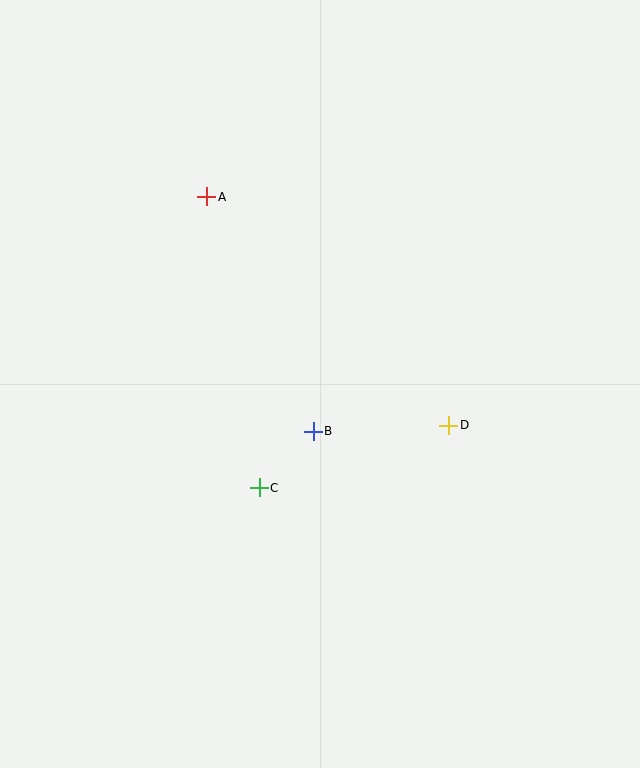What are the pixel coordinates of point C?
Point C is at (259, 488).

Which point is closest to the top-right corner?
Point D is closest to the top-right corner.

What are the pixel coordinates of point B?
Point B is at (313, 431).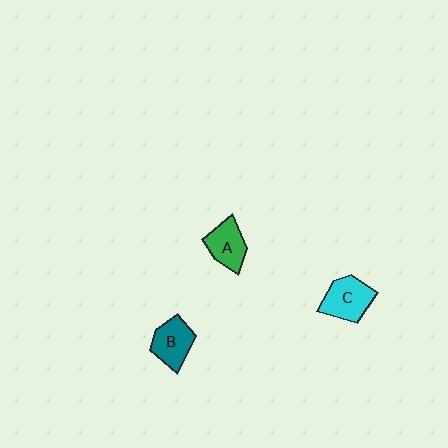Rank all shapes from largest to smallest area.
From largest to smallest: C (cyan), B (teal), A (green).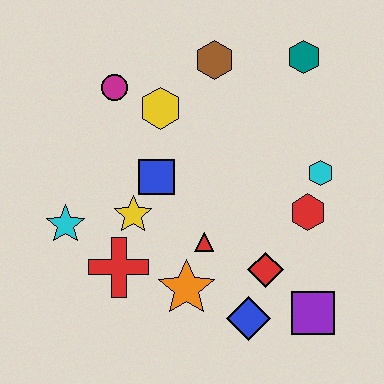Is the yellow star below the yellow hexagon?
Yes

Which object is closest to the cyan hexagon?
The red hexagon is closest to the cyan hexagon.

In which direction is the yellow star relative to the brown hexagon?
The yellow star is below the brown hexagon.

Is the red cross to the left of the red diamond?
Yes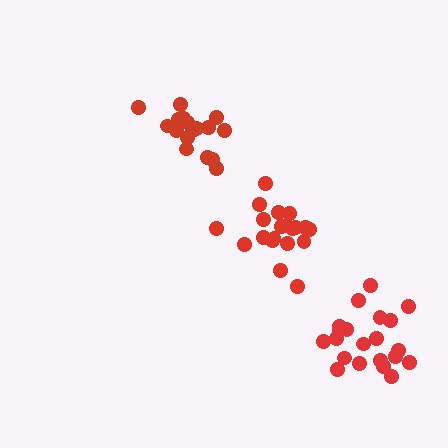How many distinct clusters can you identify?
There are 3 distinct clusters.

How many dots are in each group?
Group 1: 20 dots, Group 2: 17 dots, Group 3: 21 dots (58 total).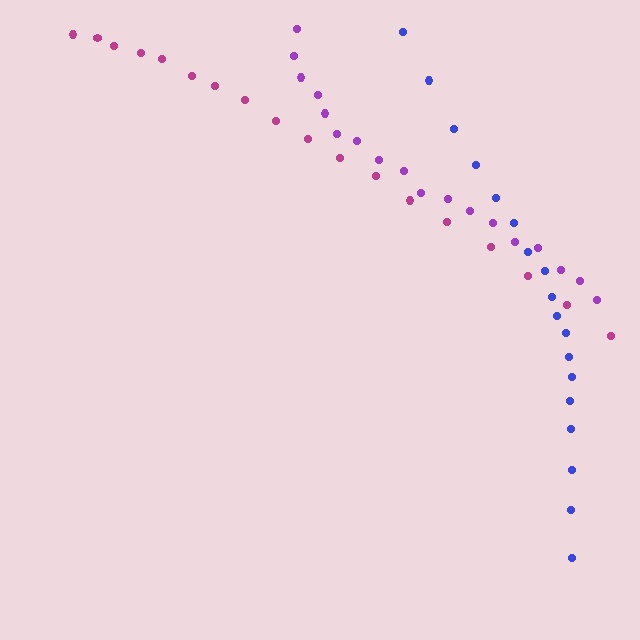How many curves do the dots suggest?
There are 3 distinct paths.